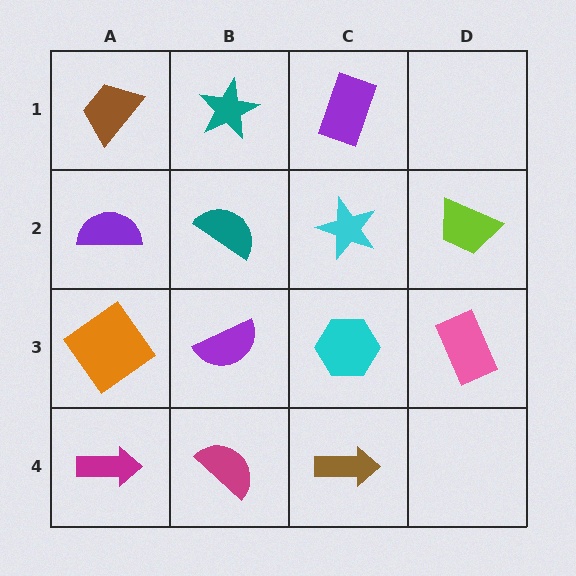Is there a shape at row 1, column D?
No, that cell is empty.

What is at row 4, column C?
A brown arrow.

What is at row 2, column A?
A purple semicircle.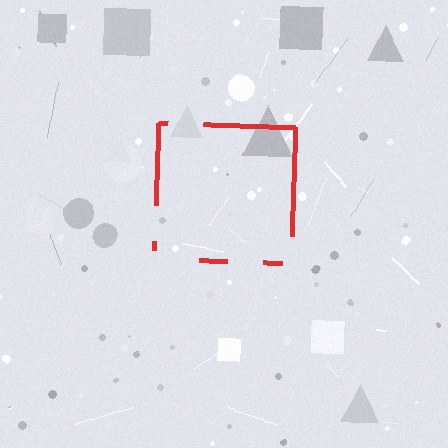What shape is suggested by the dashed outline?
The dashed outline suggests a square.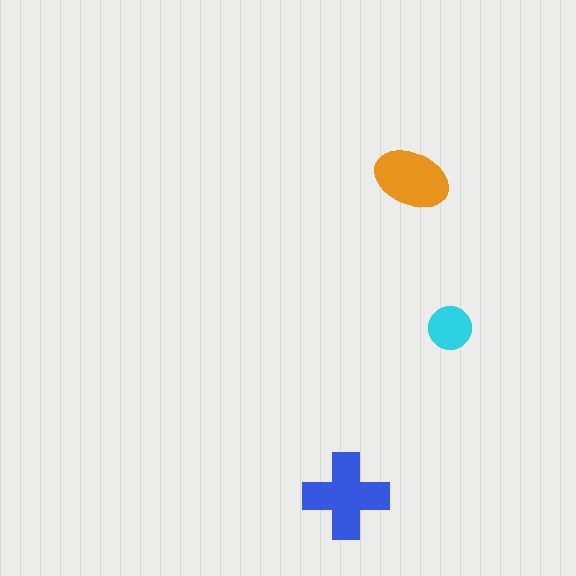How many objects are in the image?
There are 3 objects in the image.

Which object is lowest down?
The blue cross is bottommost.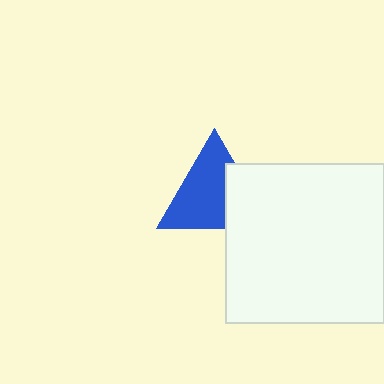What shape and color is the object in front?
The object in front is a white square.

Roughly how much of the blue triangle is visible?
Most of it is visible (roughly 68%).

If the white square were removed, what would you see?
You would see the complete blue triangle.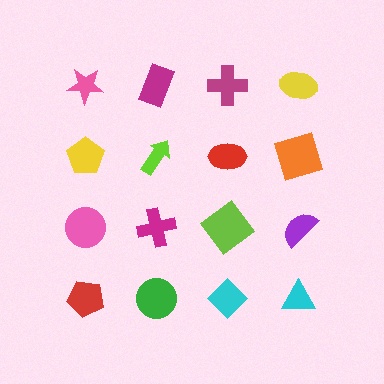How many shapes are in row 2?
4 shapes.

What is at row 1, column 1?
A pink star.